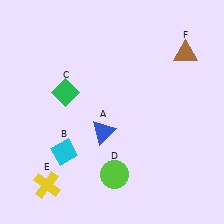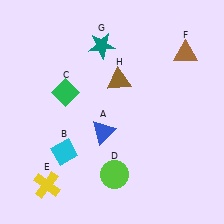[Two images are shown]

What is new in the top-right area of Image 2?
A brown triangle (H) was added in the top-right area of Image 2.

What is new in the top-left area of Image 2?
A teal star (G) was added in the top-left area of Image 2.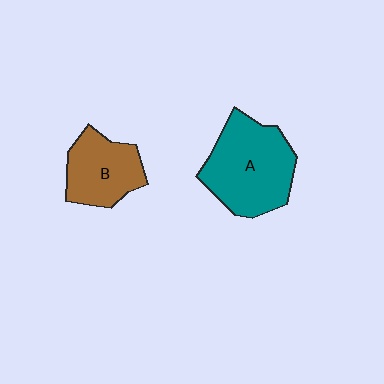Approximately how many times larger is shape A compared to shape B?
Approximately 1.5 times.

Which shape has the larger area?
Shape A (teal).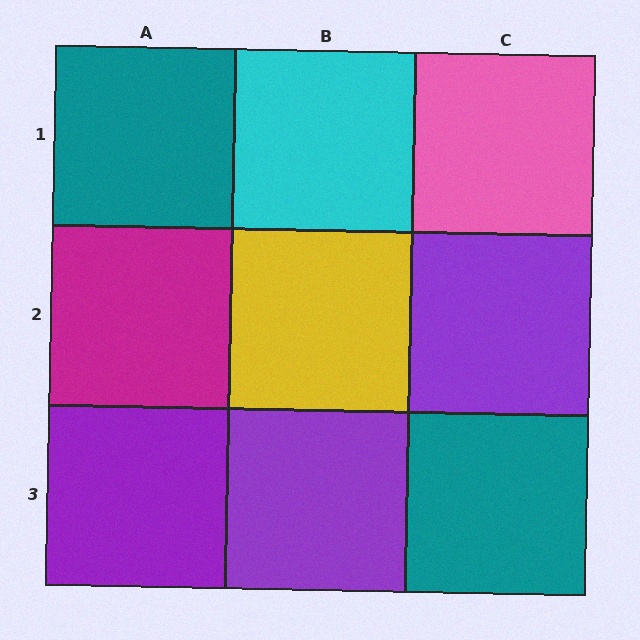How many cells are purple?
3 cells are purple.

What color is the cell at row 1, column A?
Teal.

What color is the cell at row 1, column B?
Cyan.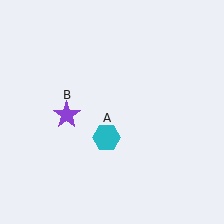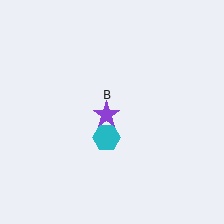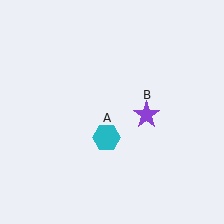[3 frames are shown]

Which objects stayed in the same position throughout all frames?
Cyan hexagon (object A) remained stationary.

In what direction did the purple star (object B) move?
The purple star (object B) moved right.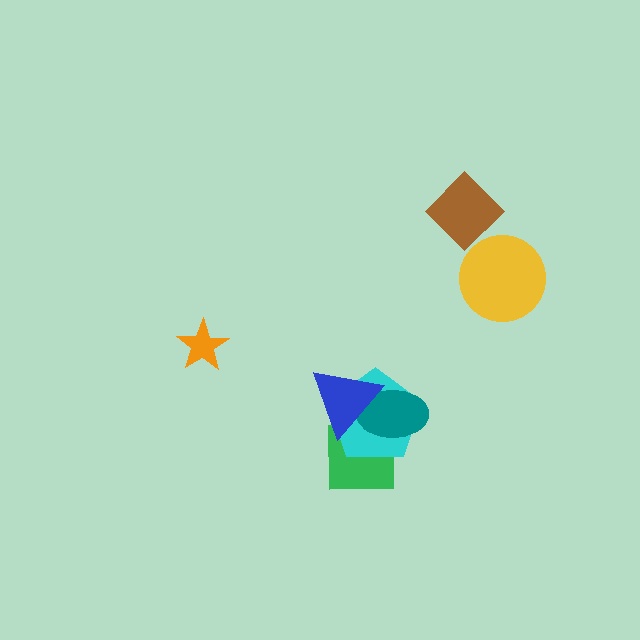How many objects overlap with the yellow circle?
0 objects overlap with the yellow circle.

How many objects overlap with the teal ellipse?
3 objects overlap with the teal ellipse.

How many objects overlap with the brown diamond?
0 objects overlap with the brown diamond.